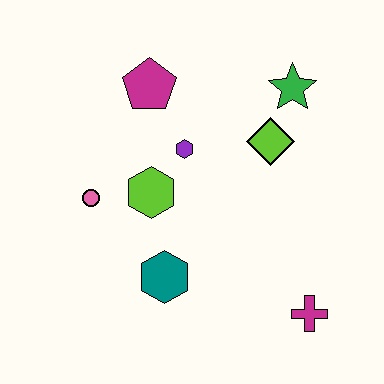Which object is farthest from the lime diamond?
The pink circle is farthest from the lime diamond.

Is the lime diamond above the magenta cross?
Yes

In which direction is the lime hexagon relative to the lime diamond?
The lime hexagon is to the left of the lime diamond.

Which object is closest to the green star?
The lime diamond is closest to the green star.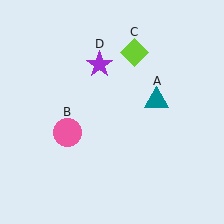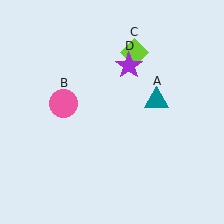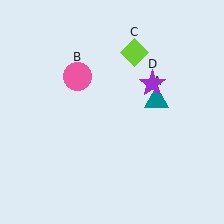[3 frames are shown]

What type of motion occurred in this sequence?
The pink circle (object B), purple star (object D) rotated clockwise around the center of the scene.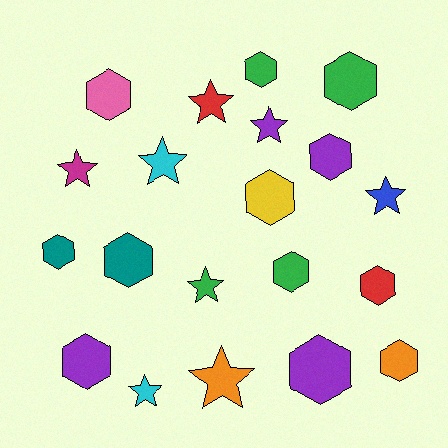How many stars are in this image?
There are 8 stars.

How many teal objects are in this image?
There are 2 teal objects.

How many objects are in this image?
There are 20 objects.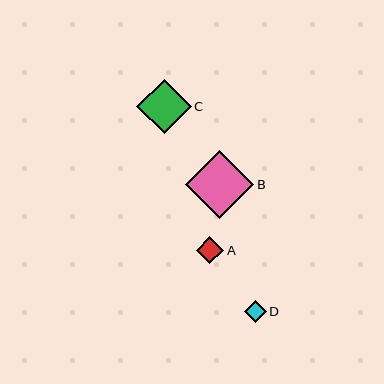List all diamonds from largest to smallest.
From largest to smallest: B, C, A, D.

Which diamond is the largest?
Diamond B is the largest with a size of approximately 68 pixels.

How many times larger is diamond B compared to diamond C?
Diamond B is approximately 1.3 times the size of diamond C.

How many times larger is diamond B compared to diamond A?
Diamond B is approximately 2.5 times the size of diamond A.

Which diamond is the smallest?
Diamond D is the smallest with a size of approximately 22 pixels.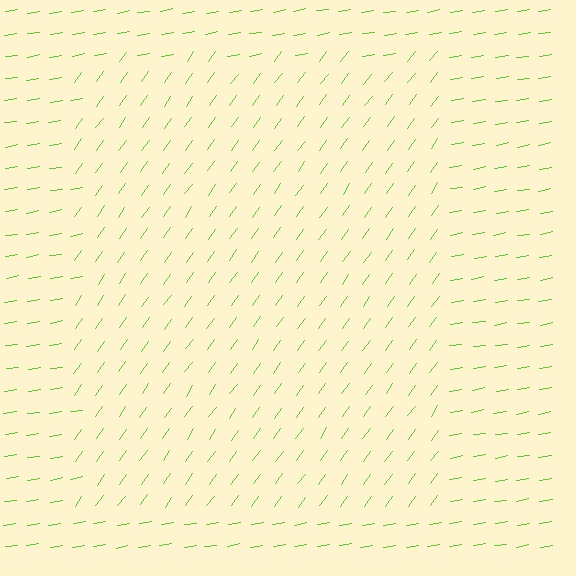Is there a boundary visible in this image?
Yes, there is a texture boundary formed by a change in line orientation.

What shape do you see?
I see a rectangle.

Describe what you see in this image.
The image is filled with small lime line segments. A rectangle region in the image has lines oriented differently from the surrounding lines, creating a visible texture boundary.